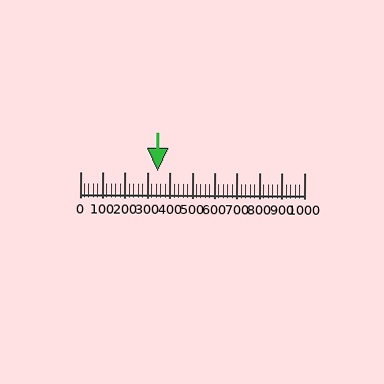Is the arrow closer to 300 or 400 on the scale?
The arrow is closer to 300.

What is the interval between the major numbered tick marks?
The major tick marks are spaced 100 units apart.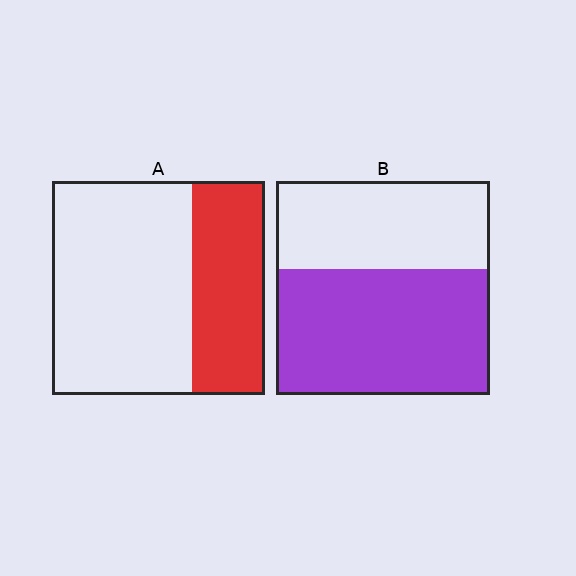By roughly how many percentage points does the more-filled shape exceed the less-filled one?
By roughly 25 percentage points (B over A).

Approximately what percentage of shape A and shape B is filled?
A is approximately 35% and B is approximately 60%.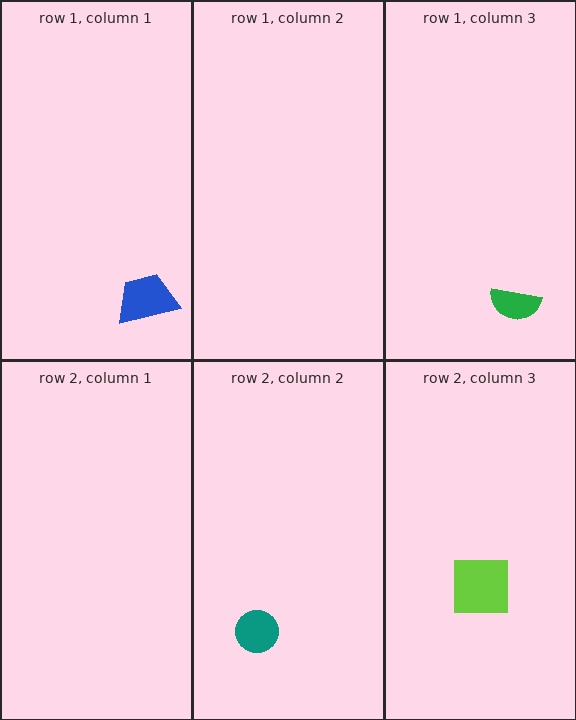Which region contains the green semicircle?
The row 1, column 3 region.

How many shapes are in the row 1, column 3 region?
1.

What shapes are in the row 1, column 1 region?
The blue trapezoid.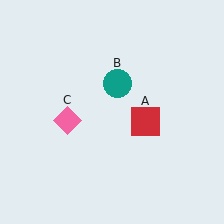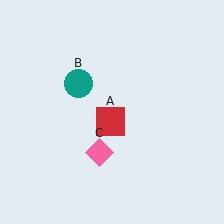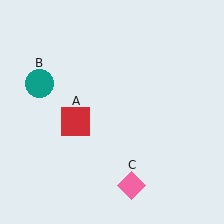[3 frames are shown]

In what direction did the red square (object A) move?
The red square (object A) moved left.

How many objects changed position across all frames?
3 objects changed position: red square (object A), teal circle (object B), pink diamond (object C).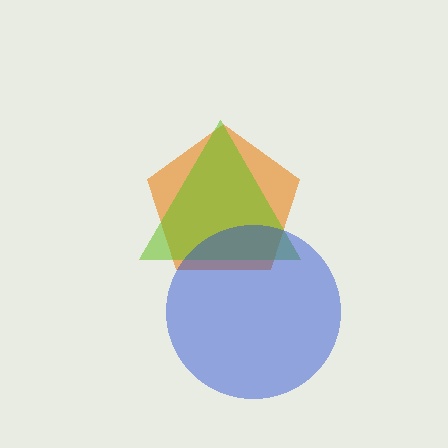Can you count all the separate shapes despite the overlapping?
Yes, there are 3 separate shapes.